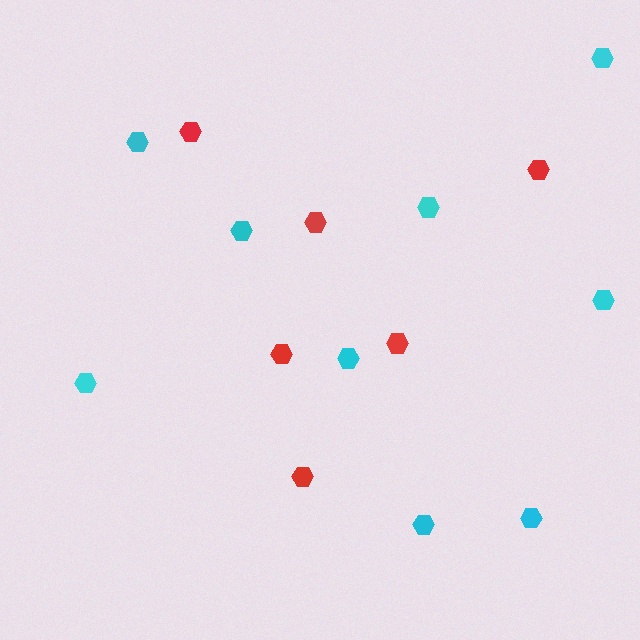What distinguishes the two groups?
There are 2 groups: one group of red hexagons (6) and one group of cyan hexagons (9).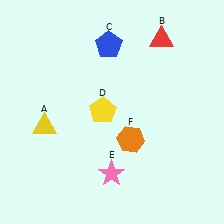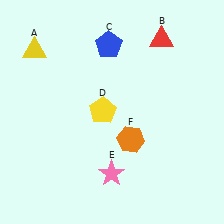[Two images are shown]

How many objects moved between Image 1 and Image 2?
1 object moved between the two images.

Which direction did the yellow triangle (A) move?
The yellow triangle (A) moved up.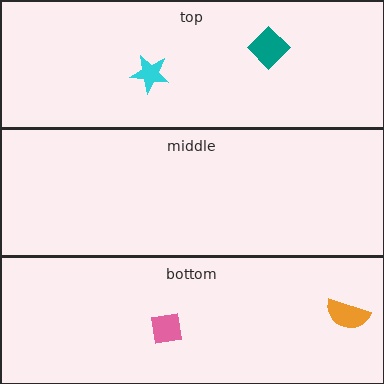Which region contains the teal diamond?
The top region.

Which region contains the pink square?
The bottom region.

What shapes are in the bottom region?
The orange semicircle, the pink square.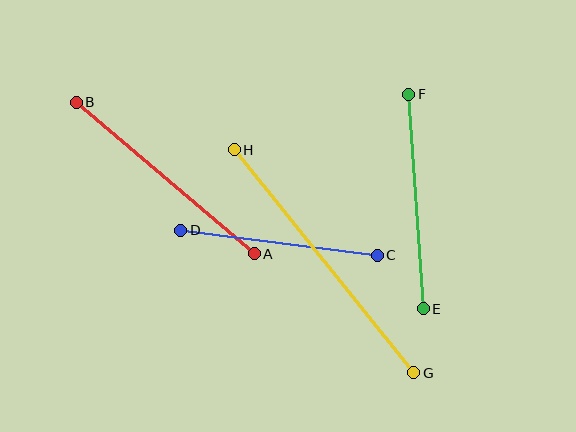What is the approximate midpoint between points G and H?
The midpoint is at approximately (324, 261) pixels.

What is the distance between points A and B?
The distance is approximately 234 pixels.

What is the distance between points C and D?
The distance is approximately 198 pixels.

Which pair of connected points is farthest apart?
Points G and H are farthest apart.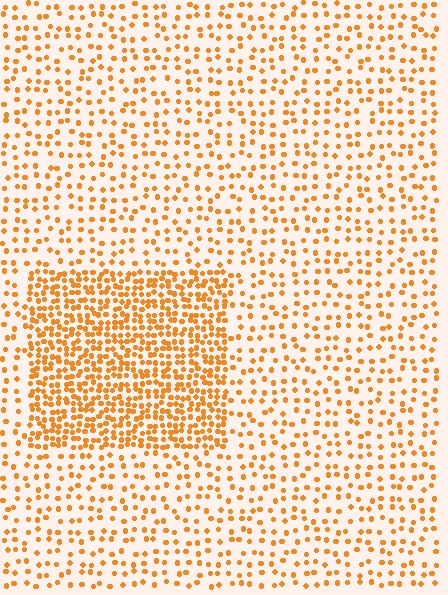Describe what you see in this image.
The image contains small orange elements arranged at two different densities. A rectangle-shaped region is visible where the elements are more densely packed than the surrounding area.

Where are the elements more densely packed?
The elements are more densely packed inside the rectangle boundary.